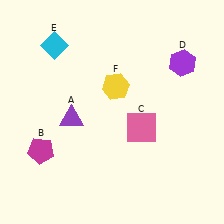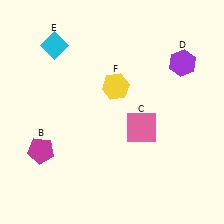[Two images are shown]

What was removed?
The purple triangle (A) was removed in Image 2.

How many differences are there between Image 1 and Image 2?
There is 1 difference between the two images.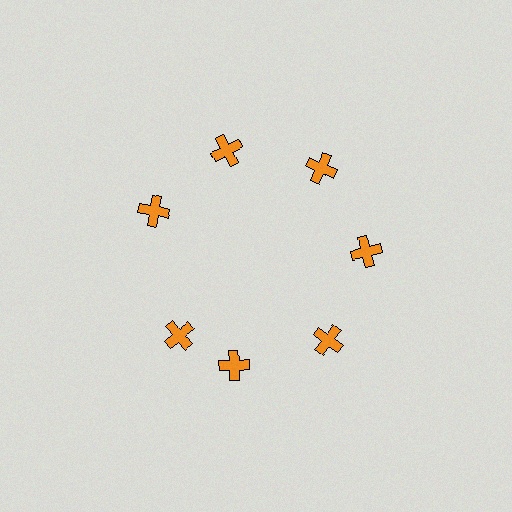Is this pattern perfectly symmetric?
No. The 7 orange crosses are arranged in a ring, but one element near the 8 o'clock position is rotated out of alignment along the ring, breaking the 7-fold rotational symmetry.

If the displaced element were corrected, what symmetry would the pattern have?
It would have 7-fold rotational symmetry — the pattern would map onto itself every 51 degrees.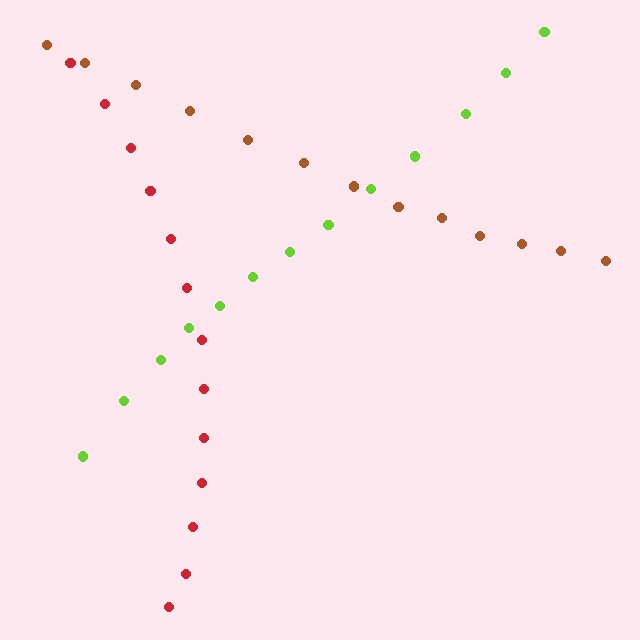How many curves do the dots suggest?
There are 3 distinct paths.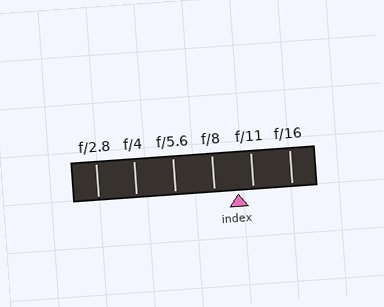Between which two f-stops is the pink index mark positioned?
The index mark is between f/8 and f/11.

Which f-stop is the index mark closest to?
The index mark is closest to f/11.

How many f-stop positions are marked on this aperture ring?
There are 6 f-stop positions marked.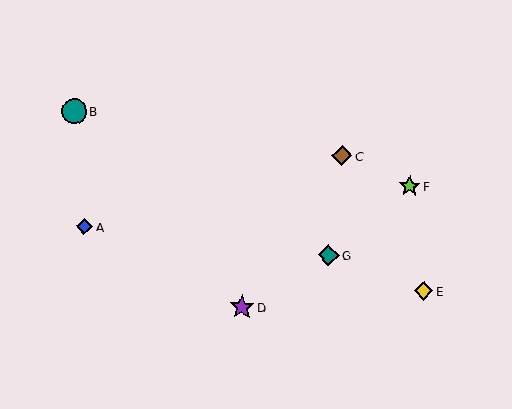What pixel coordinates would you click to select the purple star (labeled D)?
Click at (242, 307) to select the purple star D.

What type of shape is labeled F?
Shape F is a lime star.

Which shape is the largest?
The teal circle (labeled B) is the largest.